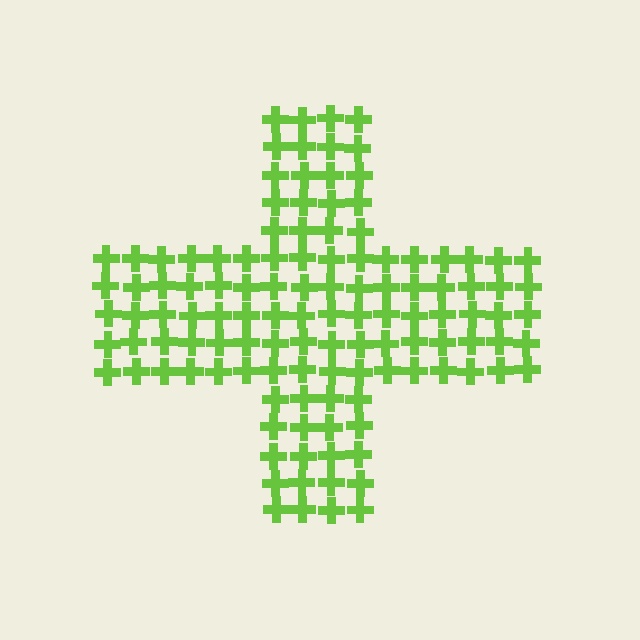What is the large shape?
The large shape is a cross.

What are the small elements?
The small elements are crosses.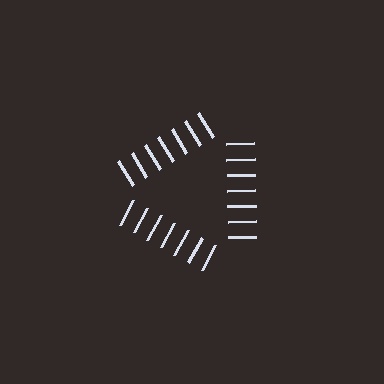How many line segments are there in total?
21 — 7 along each of the 3 edges.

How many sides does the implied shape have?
3 sides — the line-ends trace a triangle.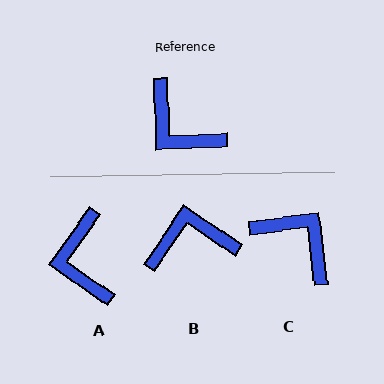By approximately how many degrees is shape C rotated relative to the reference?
Approximately 175 degrees clockwise.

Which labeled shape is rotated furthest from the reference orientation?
C, about 175 degrees away.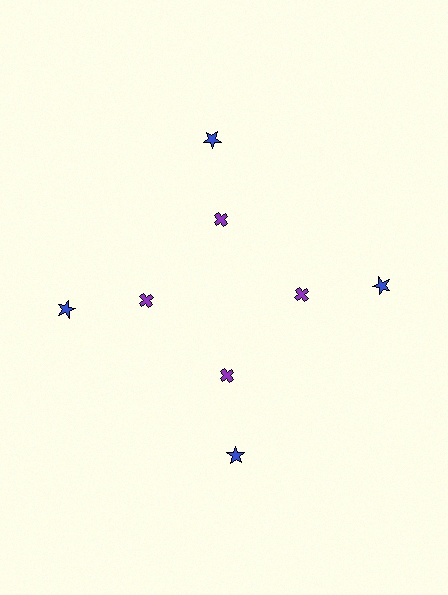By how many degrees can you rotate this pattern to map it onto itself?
The pattern maps onto itself every 90 degrees of rotation.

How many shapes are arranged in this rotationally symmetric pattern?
There are 8 shapes, arranged in 4 groups of 2.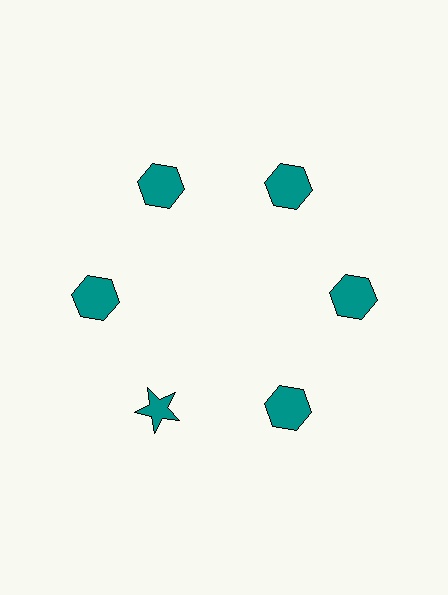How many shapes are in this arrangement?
There are 6 shapes arranged in a ring pattern.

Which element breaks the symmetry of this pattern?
The teal star at roughly the 7 o'clock position breaks the symmetry. All other shapes are teal hexagons.